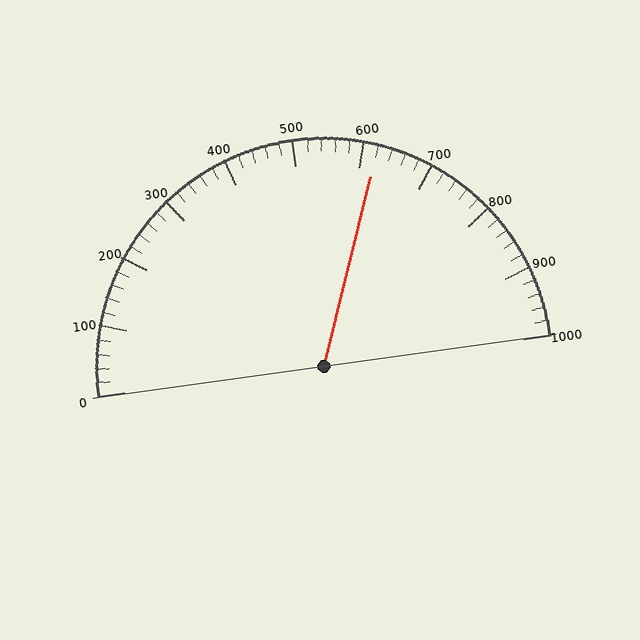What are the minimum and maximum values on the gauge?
The gauge ranges from 0 to 1000.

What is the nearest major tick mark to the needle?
The nearest major tick mark is 600.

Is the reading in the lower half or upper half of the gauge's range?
The reading is in the upper half of the range (0 to 1000).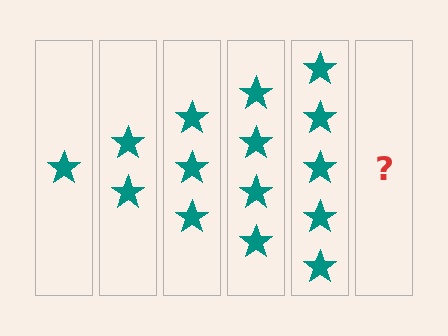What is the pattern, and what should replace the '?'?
The pattern is that each step adds one more star. The '?' should be 6 stars.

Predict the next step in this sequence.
The next step is 6 stars.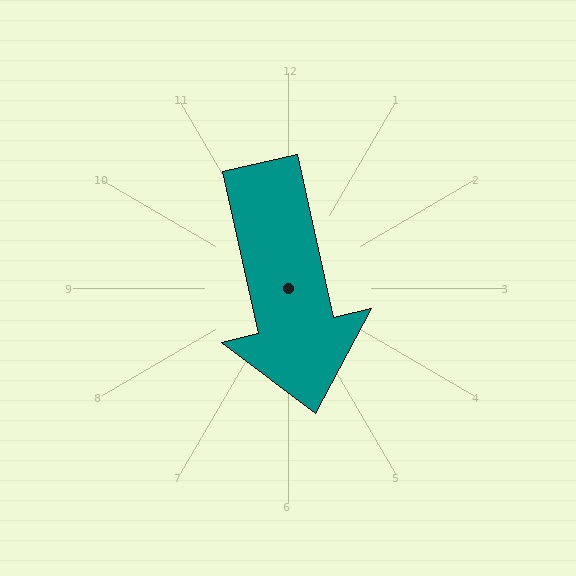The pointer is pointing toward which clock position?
Roughly 6 o'clock.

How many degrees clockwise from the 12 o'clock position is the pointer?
Approximately 168 degrees.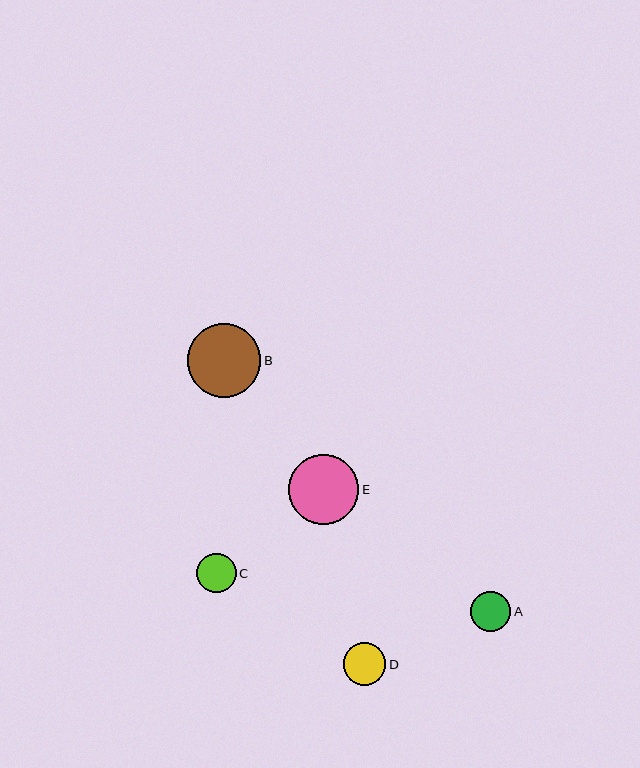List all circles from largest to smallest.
From largest to smallest: B, E, D, A, C.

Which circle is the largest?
Circle B is the largest with a size of approximately 74 pixels.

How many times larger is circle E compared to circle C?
Circle E is approximately 1.8 times the size of circle C.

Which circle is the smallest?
Circle C is the smallest with a size of approximately 40 pixels.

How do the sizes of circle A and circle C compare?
Circle A and circle C are approximately the same size.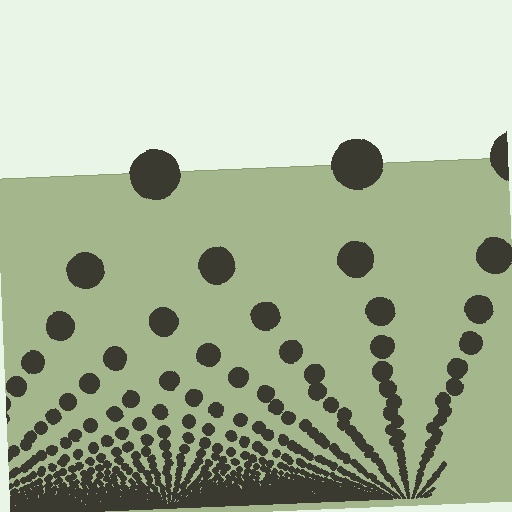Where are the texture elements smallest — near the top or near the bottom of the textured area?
Near the bottom.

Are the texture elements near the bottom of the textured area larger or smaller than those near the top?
Smaller. The gradient is inverted — elements near the bottom are smaller and denser.